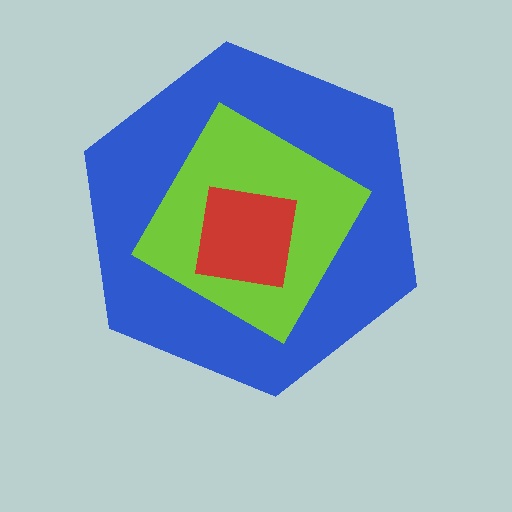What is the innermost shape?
The red square.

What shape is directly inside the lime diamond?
The red square.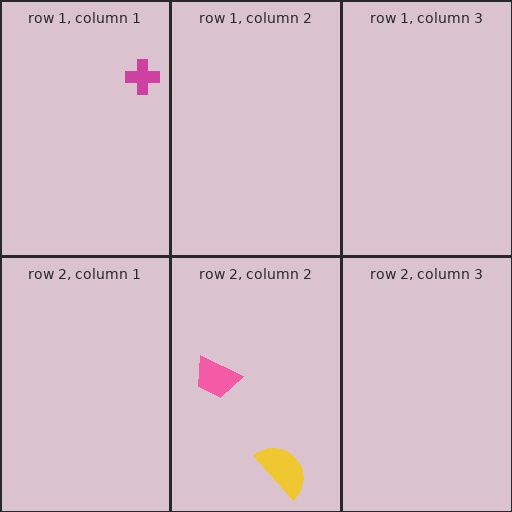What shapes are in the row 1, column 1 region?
The magenta cross.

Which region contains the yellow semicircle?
The row 2, column 2 region.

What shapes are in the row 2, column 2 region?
The pink trapezoid, the yellow semicircle.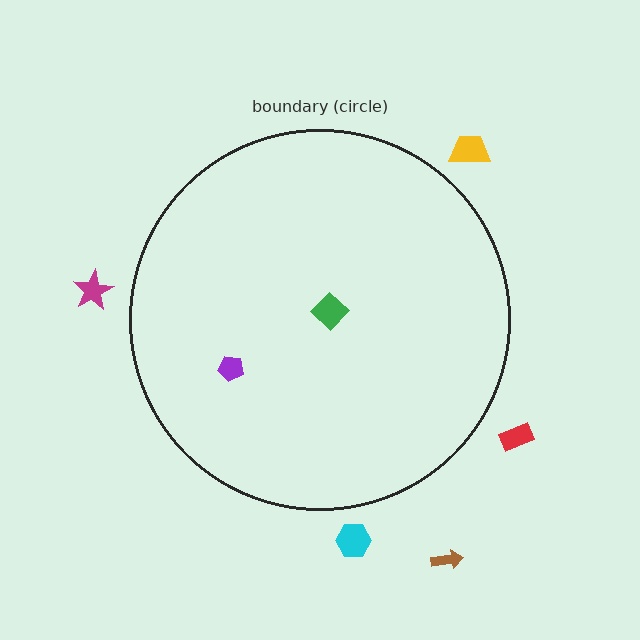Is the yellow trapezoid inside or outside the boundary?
Outside.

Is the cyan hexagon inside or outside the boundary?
Outside.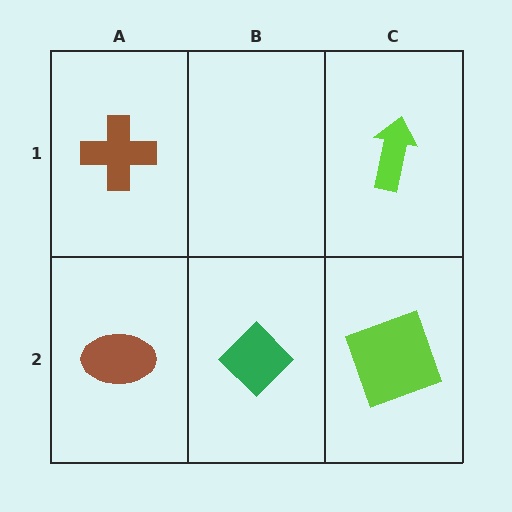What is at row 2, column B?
A green diamond.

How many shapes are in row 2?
3 shapes.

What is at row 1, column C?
A lime arrow.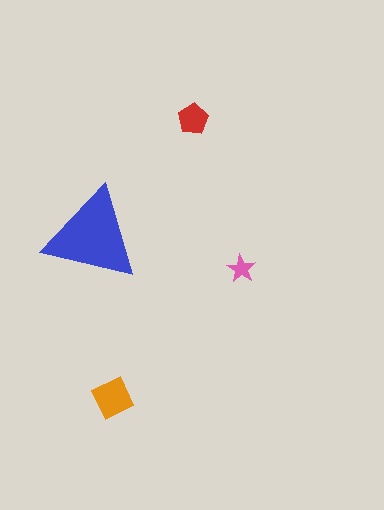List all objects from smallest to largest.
The pink star, the red pentagon, the orange square, the blue triangle.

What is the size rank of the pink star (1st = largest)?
4th.